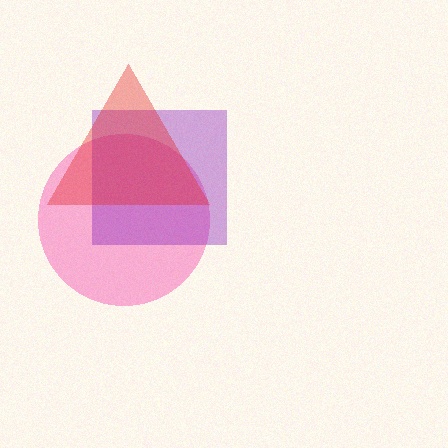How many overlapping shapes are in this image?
There are 3 overlapping shapes in the image.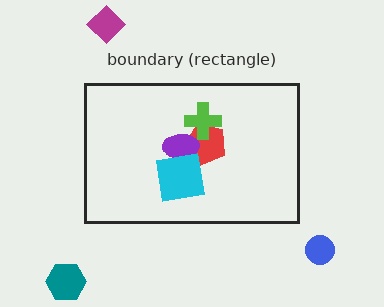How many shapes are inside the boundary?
4 inside, 3 outside.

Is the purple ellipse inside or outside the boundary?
Inside.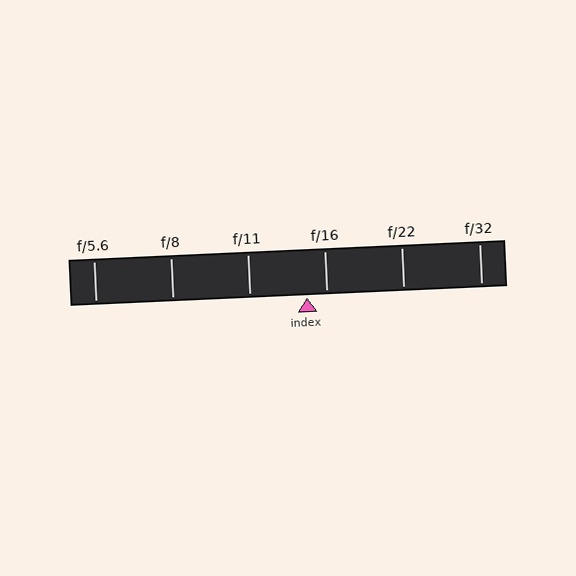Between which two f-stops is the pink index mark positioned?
The index mark is between f/11 and f/16.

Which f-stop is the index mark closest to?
The index mark is closest to f/16.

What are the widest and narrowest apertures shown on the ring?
The widest aperture shown is f/5.6 and the narrowest is f/32.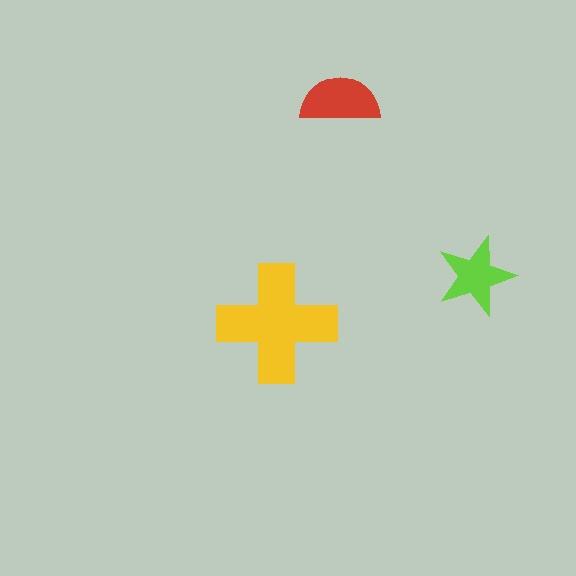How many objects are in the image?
There are 3 objects in the image.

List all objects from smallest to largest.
The lime star, the red semicircle, the yellow cross.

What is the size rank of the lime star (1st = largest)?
3rd.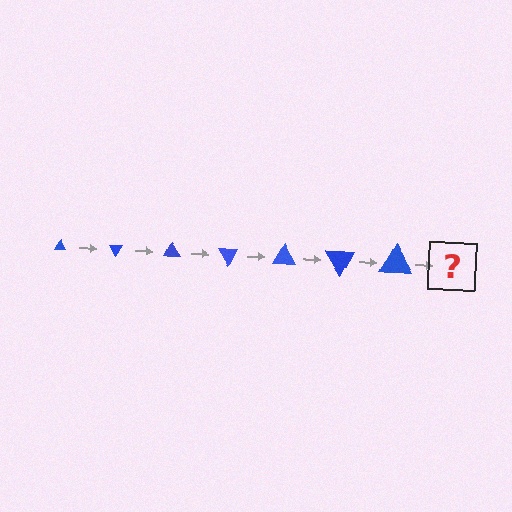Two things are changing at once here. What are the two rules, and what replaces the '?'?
The two rules are that the triangle grows larger each step and it rotates 60 degrees each step. The '?' should be a triangle, larger than the previous one and rotated 420 degrees from the start.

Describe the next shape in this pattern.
It should be a triangle, larger than the previous one and rotated 420 degrees from the start.